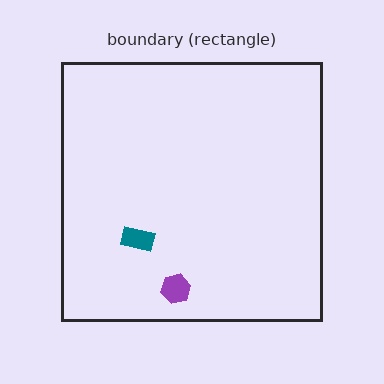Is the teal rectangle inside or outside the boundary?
Inside.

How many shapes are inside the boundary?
2 inside, 0 outside.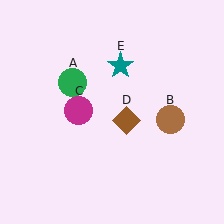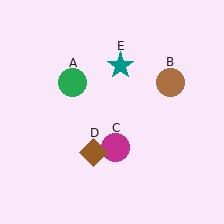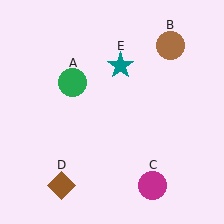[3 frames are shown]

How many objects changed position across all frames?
3 objects changed position: brown circle (object B), magenta circle (object C), brown diamond (object D).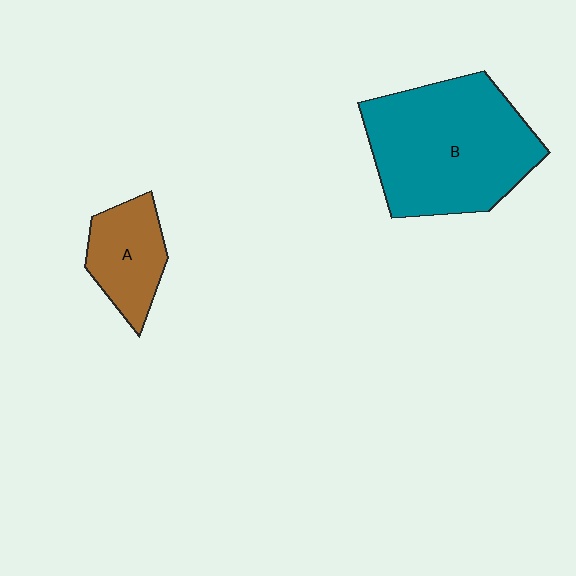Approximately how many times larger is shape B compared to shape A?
Approximately 2.6 times.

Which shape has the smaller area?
Shape A (brown).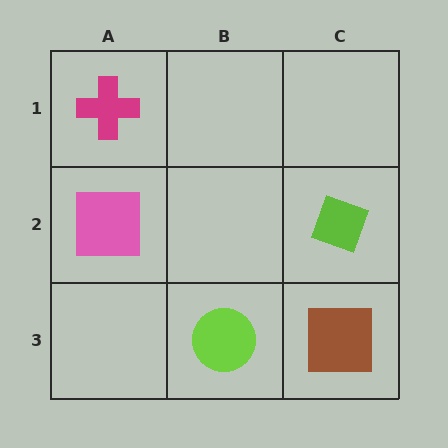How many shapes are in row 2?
2 shapes.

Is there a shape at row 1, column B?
No, that cell is empty.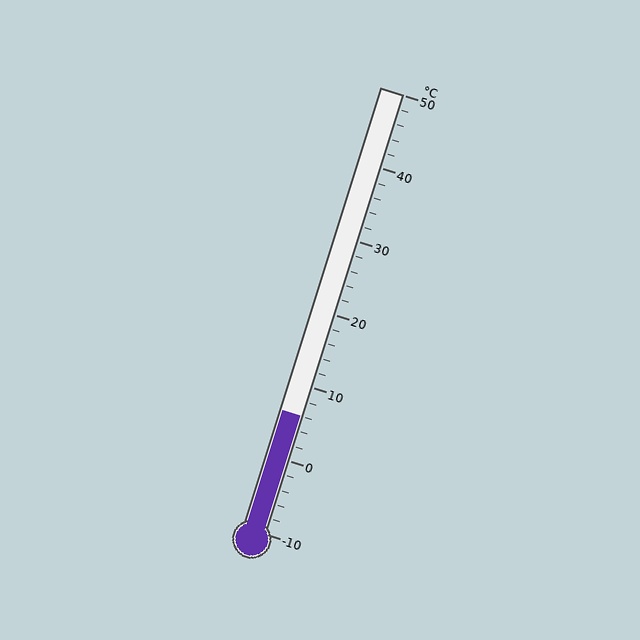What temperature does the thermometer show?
The thermometer shows approximately 6°C.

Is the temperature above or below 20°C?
The temperature is below 20°C.